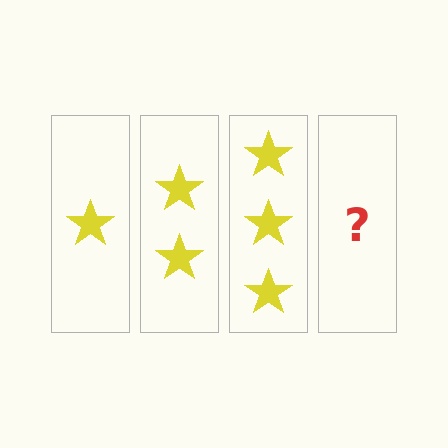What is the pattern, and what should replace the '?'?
The pattern is that each step adds one more star. The '?' should be 4 stars.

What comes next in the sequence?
The next element should be 4 stars.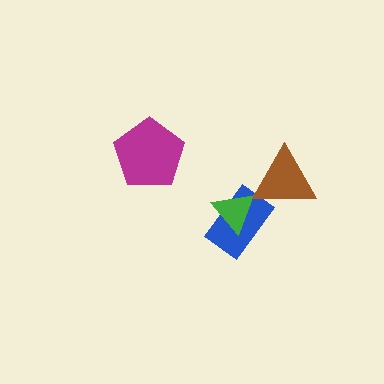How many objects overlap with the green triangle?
1 object overlaps with the green triangle.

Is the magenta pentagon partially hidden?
No, no other shape covers it.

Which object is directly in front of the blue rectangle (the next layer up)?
The green triangle is directly in front of the blue rectangle.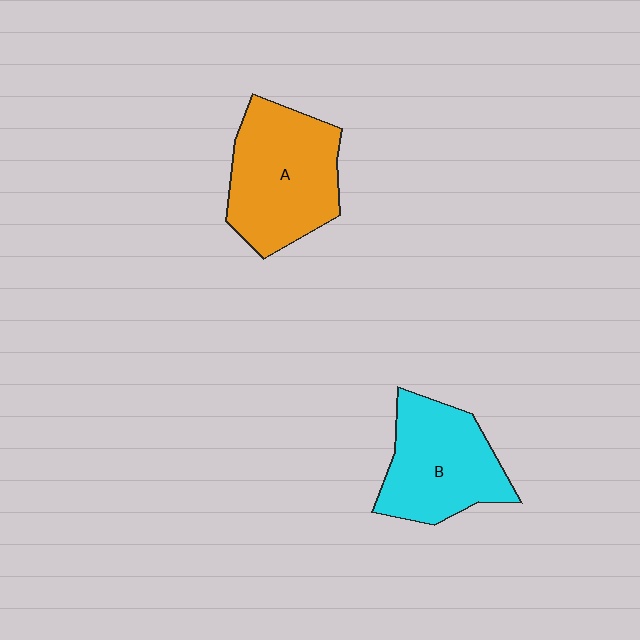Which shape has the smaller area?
Shape B (cyan).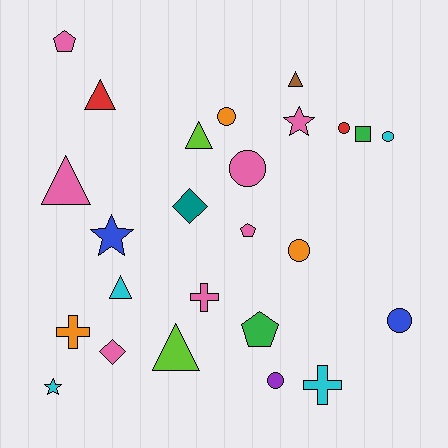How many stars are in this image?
There are 3 stars.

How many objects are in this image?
There are 25 objects.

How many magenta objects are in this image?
There are no magenta objects.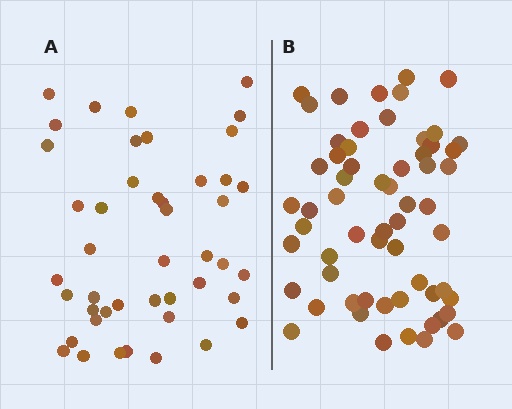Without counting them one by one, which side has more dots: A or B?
Region B (the right region) has more dots.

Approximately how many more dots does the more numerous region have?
Region B has approximately 15 more dots than region A.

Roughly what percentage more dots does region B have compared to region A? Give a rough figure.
About 35% more.